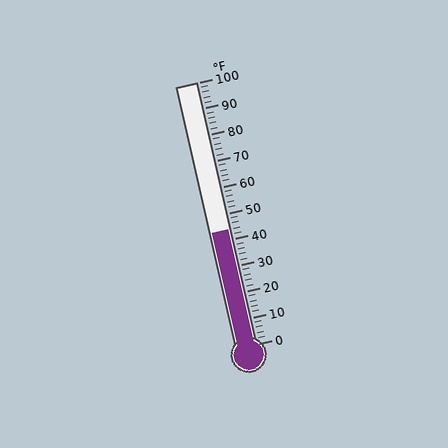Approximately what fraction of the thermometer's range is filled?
The thermometer is filled to approximately 45% of its range.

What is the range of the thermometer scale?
The thermometer scale ranges from 0°F to 100°F.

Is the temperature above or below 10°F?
The temperature is above 10°F.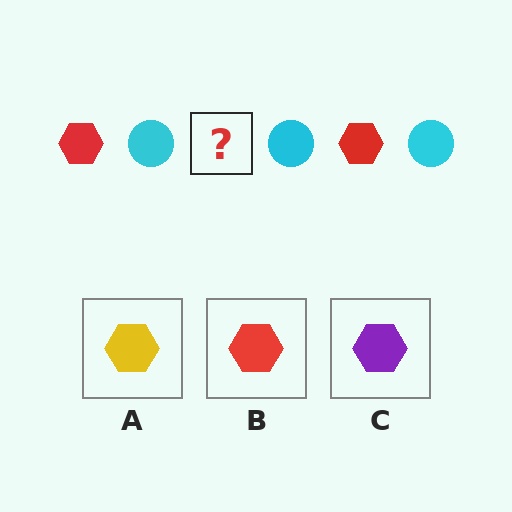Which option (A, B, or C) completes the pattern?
B.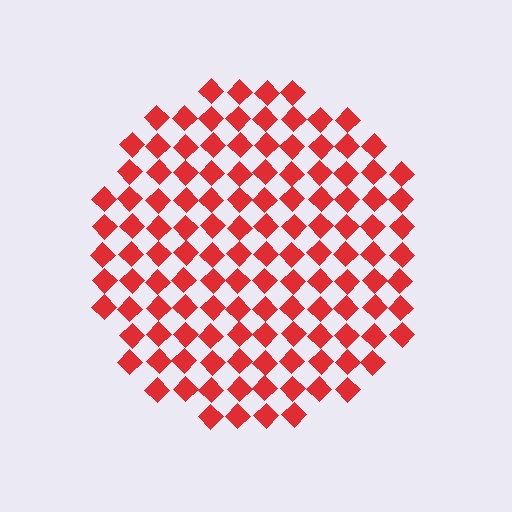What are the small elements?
The small elements are diamonds.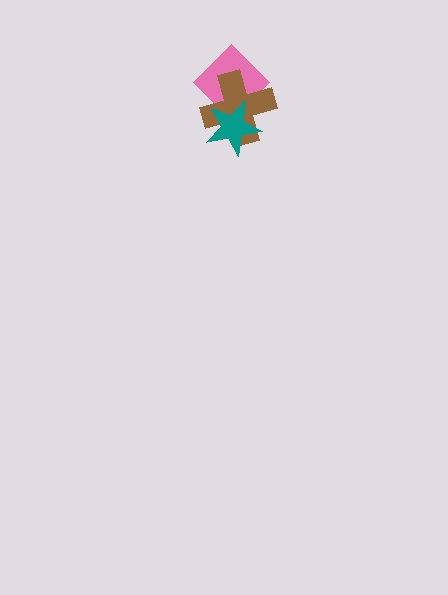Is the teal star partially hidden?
No, no other shape covers it.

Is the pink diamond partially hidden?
Yes, it is partially covered by another shape.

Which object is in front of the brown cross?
The teal star is in front of the brown cross.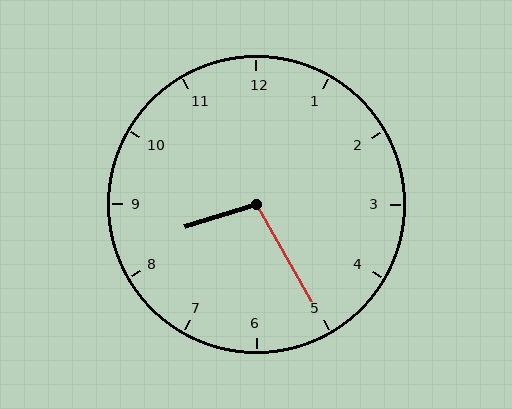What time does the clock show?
8:25.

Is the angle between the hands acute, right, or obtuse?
It is obtuse.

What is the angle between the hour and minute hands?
Approximately 102 degrees.